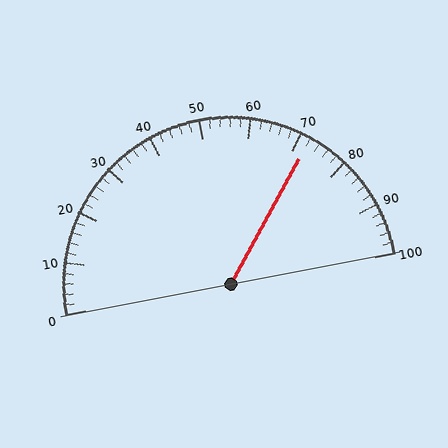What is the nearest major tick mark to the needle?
The nearest major tick mark is 70.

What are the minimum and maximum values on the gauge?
The gauge ranges from 0 to 100.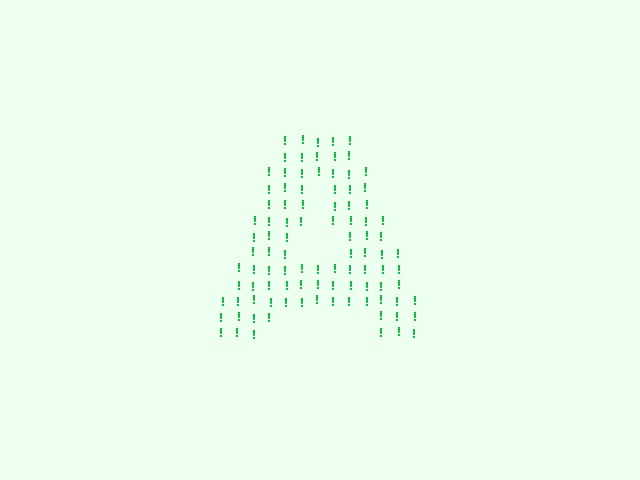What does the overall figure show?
The overall figure shows the letter A.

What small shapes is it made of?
It is made of small exclamation marks.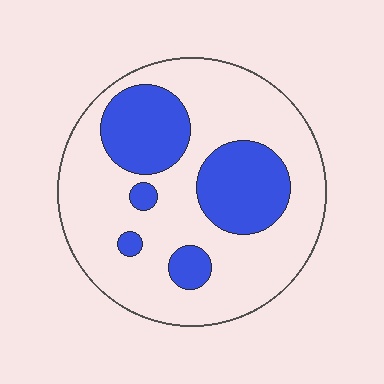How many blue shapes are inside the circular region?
5.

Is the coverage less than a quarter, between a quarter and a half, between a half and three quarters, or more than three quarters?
Between a quarter and a half.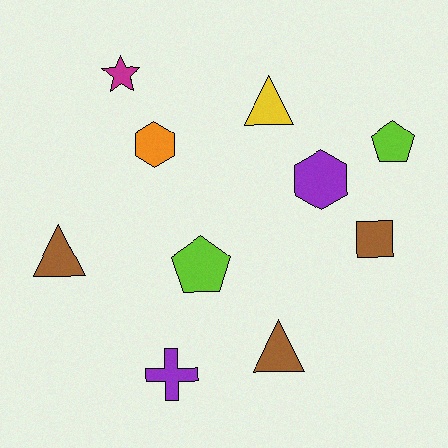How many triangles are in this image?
There are 3 triangles.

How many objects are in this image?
There are 10 objects.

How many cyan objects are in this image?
There are no cyan objects.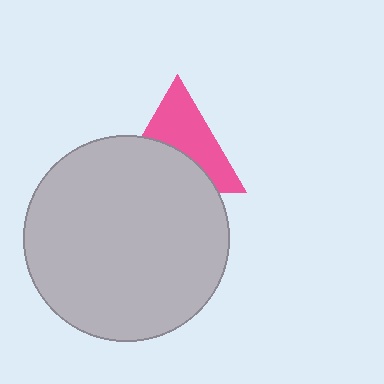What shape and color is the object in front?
The object in front is a light gray circle.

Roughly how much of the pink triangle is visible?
About half of it is visible (roughly 52%).